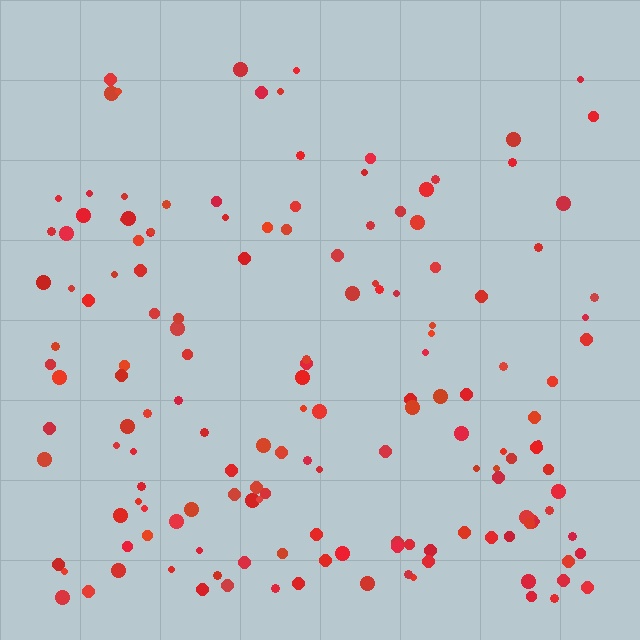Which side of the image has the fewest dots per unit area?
The top.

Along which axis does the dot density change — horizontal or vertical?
Vertical.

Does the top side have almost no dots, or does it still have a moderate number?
Still a moderate number, just noticeably fewer than the bottom.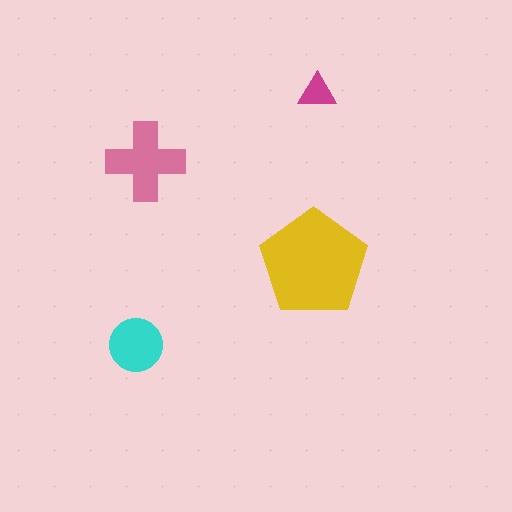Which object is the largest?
The yellow pentagon.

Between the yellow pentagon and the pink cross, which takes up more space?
The yellow pentagon.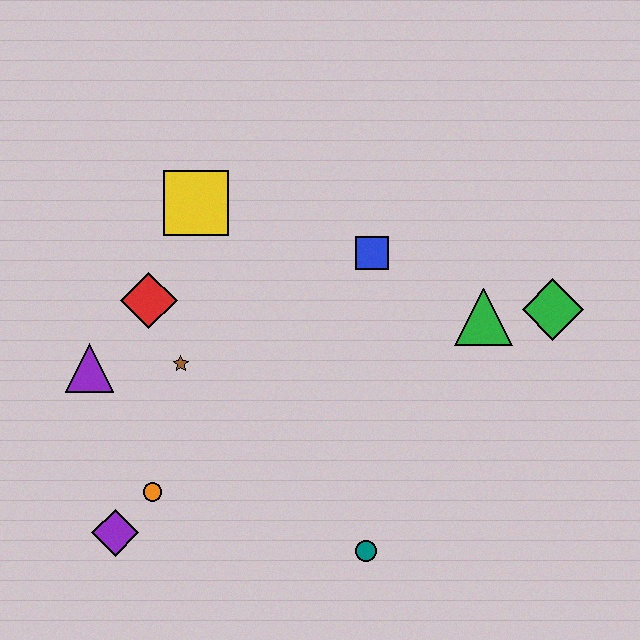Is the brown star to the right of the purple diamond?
Yes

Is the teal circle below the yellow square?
Yes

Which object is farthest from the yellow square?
The teal circle is farthest from the yellow square.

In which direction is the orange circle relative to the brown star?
The orange circle is below the brown star.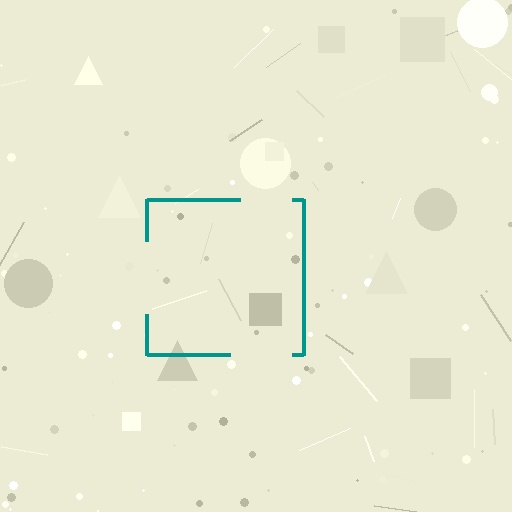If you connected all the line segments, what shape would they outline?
They would outline a square.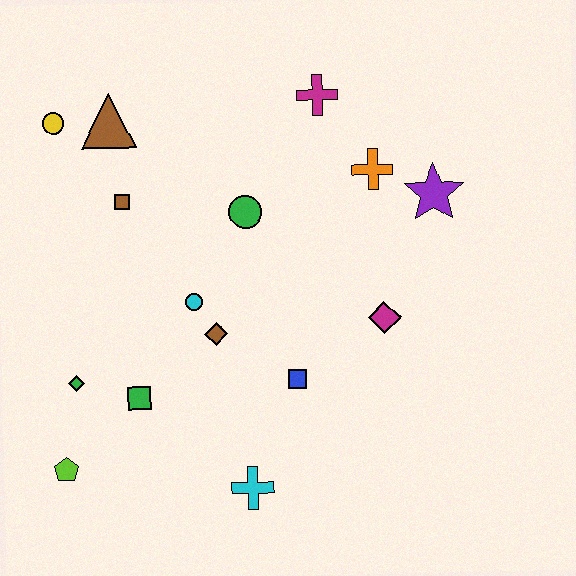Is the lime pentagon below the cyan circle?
Yes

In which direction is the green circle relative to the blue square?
The green circle is above the blue square.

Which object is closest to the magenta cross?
The orange cross is closest to the magenta cross.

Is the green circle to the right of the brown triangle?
Yes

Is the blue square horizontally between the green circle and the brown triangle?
No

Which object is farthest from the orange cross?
The lime pentagon is farthest from the orange cross.